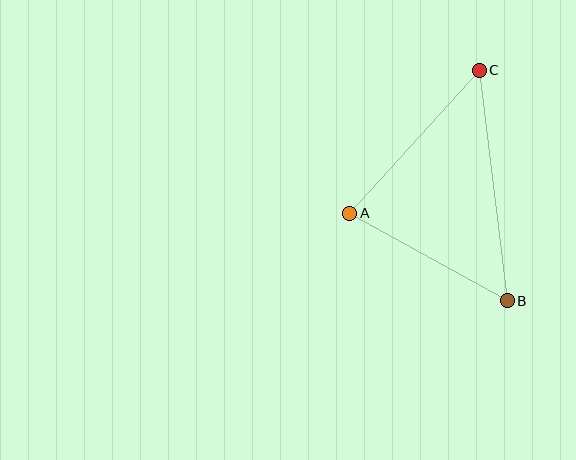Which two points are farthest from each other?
Points B and C are farthest from each other.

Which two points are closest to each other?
Points A and B are closest to each other.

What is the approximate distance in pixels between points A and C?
The distance between A and C is approximately 193 pixels.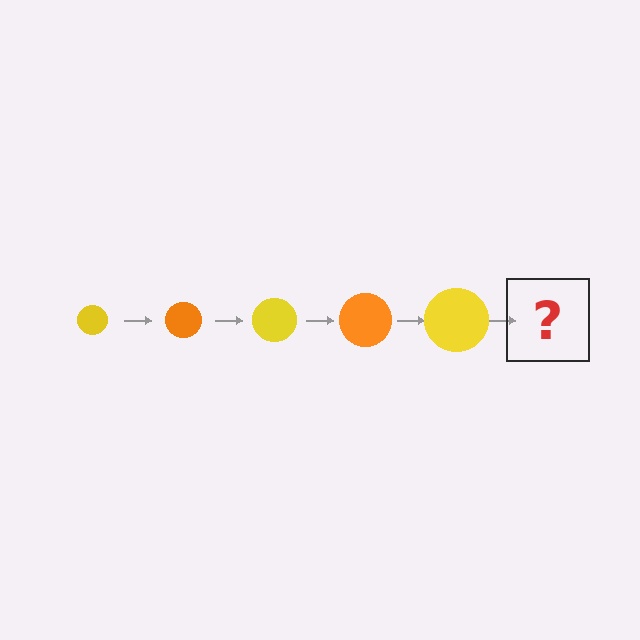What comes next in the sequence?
The next element should be an orange circle, larger than the previous one.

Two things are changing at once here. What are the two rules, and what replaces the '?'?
The two rules are that the circle grows larger each step and the color cycles through yellow and orange. The '?' should be an orange circle, larger than the previous one.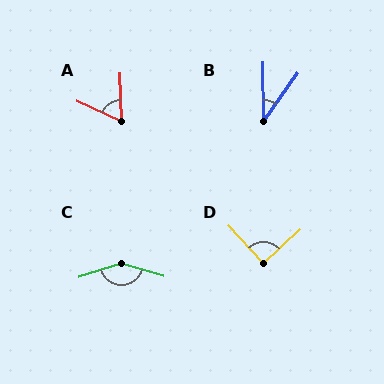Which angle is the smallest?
B, at approximately 36 degrees.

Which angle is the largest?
C, at approximately 146 degrees.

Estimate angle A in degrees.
Approximately 64 degrees.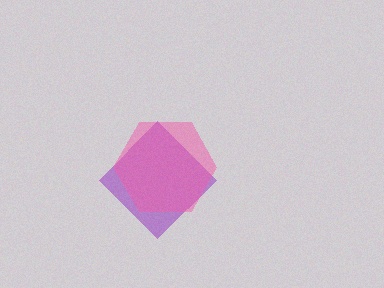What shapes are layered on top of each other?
The layered shapes are: a purple diamond, a pink hexagon.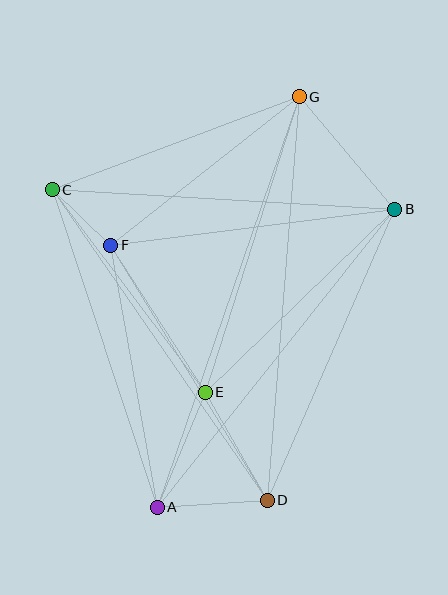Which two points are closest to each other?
Points C and F are closest to each other.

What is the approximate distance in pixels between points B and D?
The distance between B and D is approximately 318 pixels.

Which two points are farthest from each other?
Points A and G are farthest from each other.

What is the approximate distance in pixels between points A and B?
The distance between A and B is approximately 381 pixels.